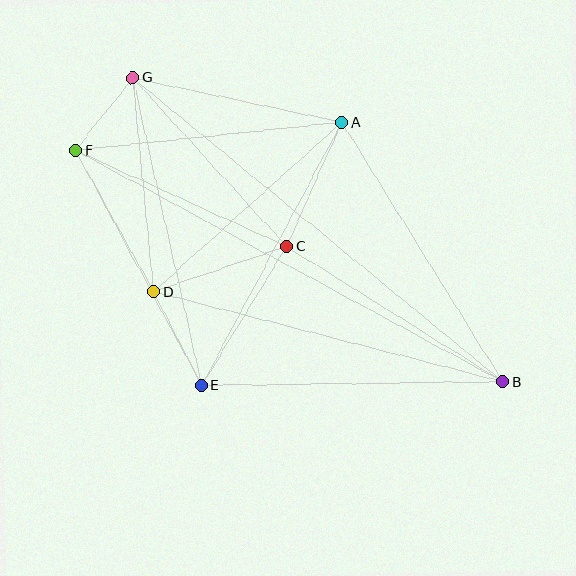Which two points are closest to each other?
Points F and G are closest to each other.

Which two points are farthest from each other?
Points B and F are farthest from each other.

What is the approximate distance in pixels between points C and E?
The distance between C and E is approximately 163 pixels.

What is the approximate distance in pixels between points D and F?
The distance between D and F is approximately 162 pixels.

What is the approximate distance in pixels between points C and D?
The distance between C and D is approximately 140 pixels.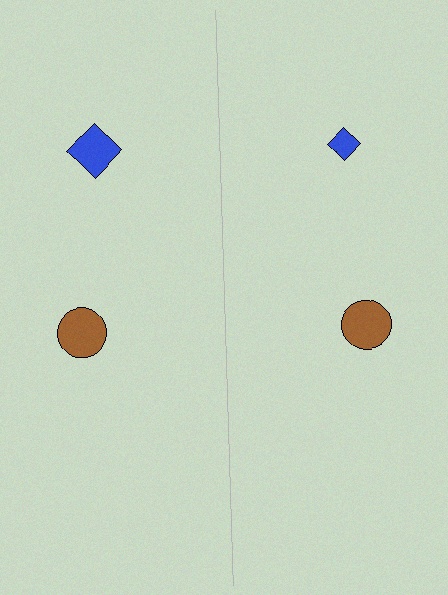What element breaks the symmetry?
The blue diamond on the right side has a different size than its mirror counterpart.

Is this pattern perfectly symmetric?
No, the pattern is not perfectly symmetric. The blue diamond on the right side has a different size than its mirror counterpart.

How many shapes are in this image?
There are 4 shapes in this image.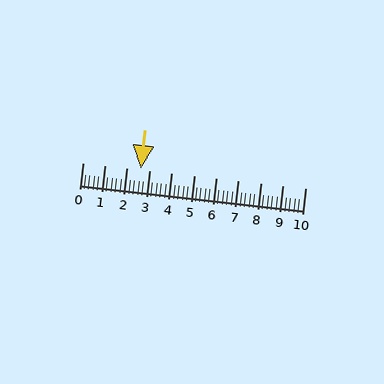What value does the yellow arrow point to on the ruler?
The yellow arrow points to approximately 2.6.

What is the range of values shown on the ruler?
The ruler shows values from 0 to 10.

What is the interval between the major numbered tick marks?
The major tick marks are spaced 1 units apart.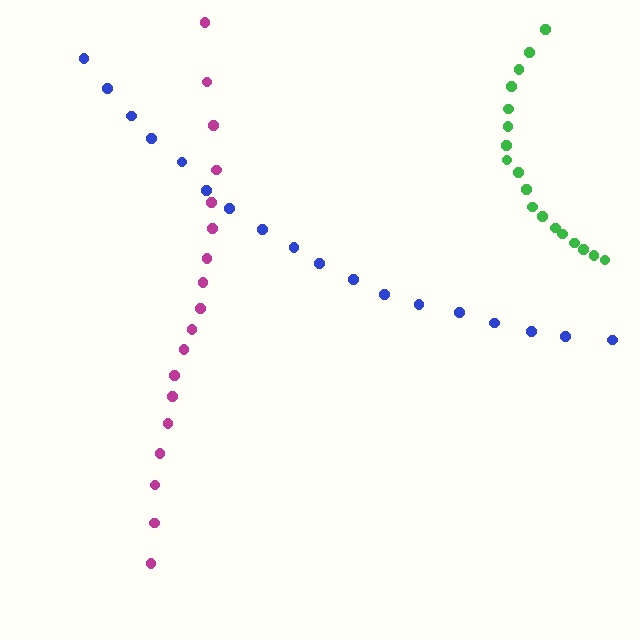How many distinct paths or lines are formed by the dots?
There are 3 distinct paths.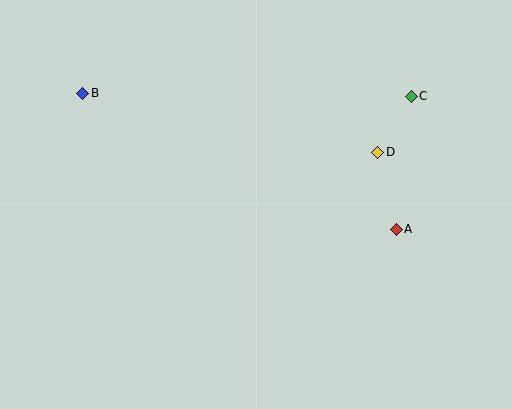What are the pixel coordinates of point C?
Point C is at (411, 96).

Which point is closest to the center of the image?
Point D at (378, 152) is closest to the center.